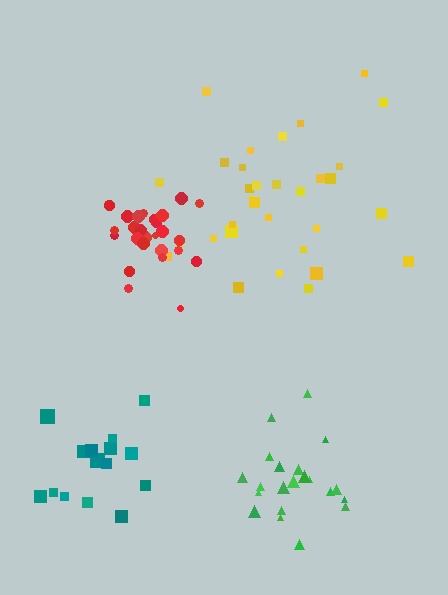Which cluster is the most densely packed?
Red.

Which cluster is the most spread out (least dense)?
Teal.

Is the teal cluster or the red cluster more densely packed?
Red.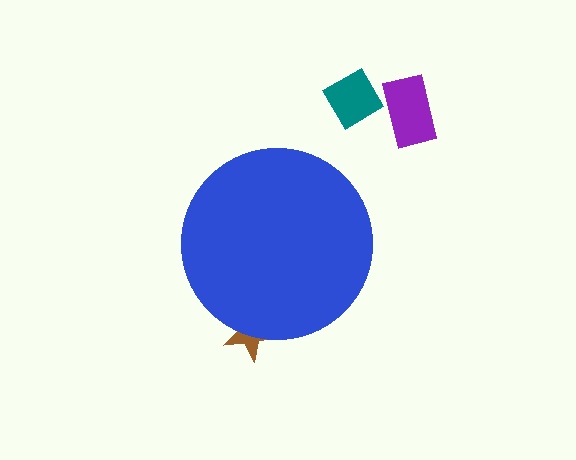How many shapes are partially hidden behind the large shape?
1 shape is partially hidden.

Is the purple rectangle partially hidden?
No, the purple rectangle is fully visible.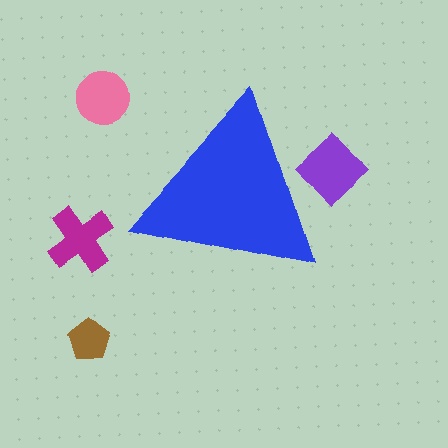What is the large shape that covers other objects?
A blue triangle.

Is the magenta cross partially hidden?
No, the magenta cross is fully visible.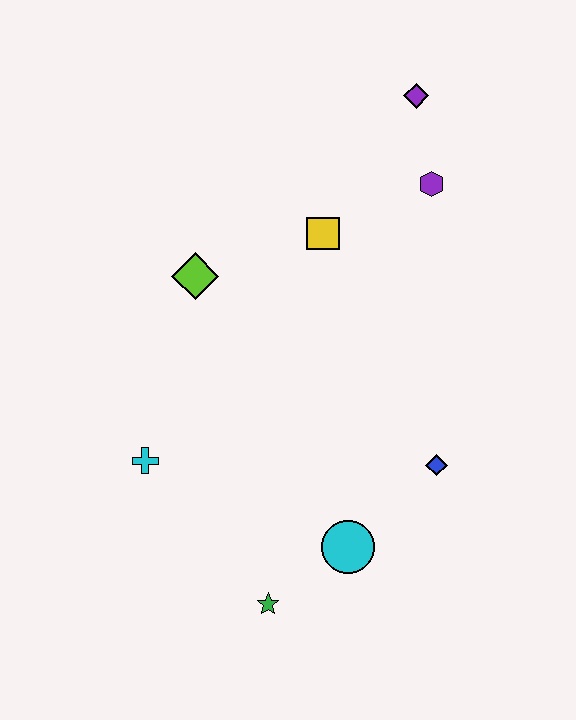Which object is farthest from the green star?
The purple diamond is farthest from the green star.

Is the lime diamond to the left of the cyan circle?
Yes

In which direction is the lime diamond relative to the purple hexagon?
The lime diamond is to the left of the purple hexagon.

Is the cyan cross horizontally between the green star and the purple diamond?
No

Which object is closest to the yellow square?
The purple hexagon is closest to the yellow square.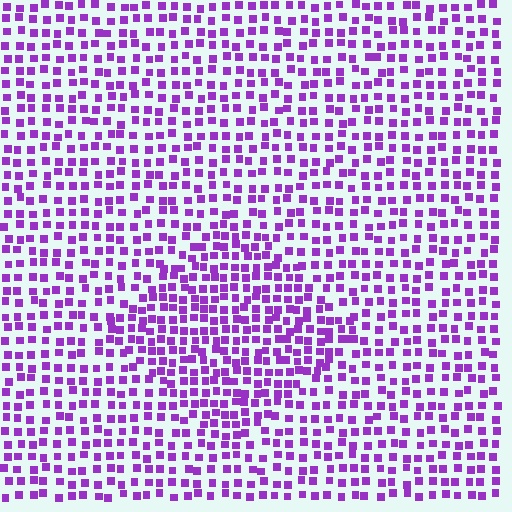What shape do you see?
I see a diamond.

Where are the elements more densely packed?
The elements are more densely packed inside the diamond boundary.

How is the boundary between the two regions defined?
The boundary is defined by a change in element density (approximately 1.5x ratio). All elements are the same color, size, and shape.